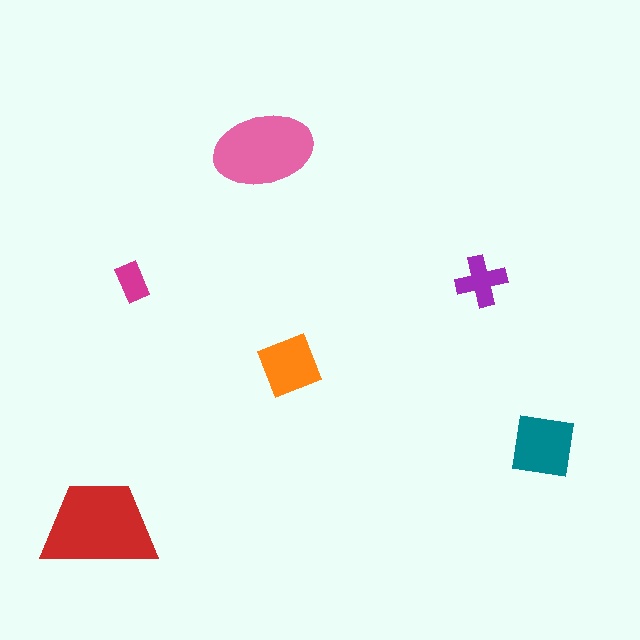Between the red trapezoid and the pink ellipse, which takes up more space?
The red trapezoid.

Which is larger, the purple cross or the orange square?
The orange square.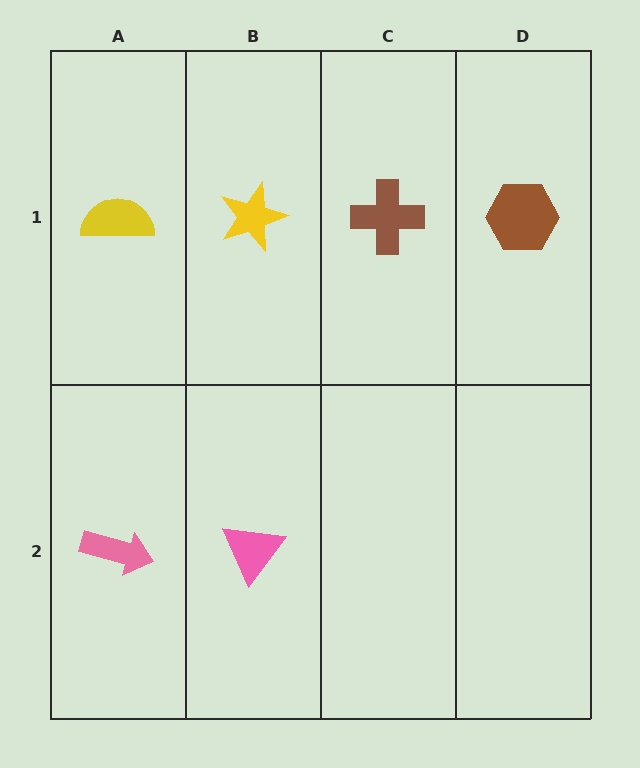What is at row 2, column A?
A pink arrow.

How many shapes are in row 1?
4 shapes.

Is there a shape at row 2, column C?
No, that cell is empty.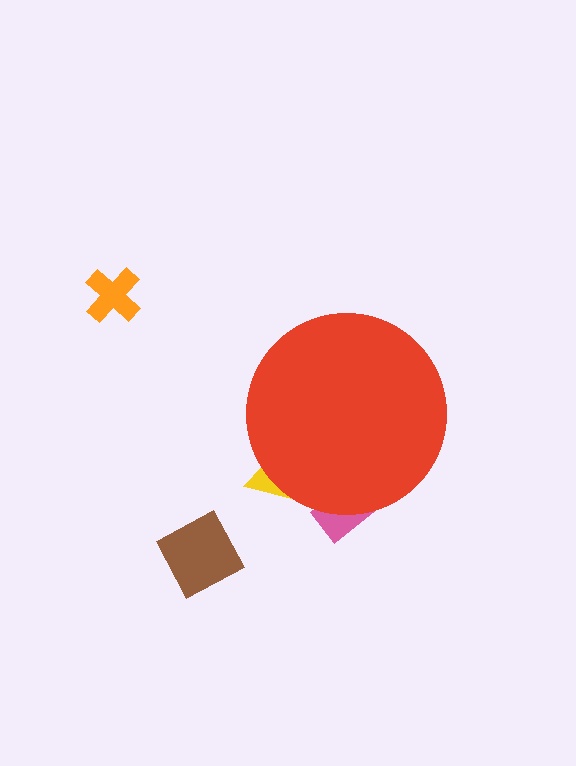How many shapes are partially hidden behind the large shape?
2 shapes are partially hidden.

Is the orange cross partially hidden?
No, the orange cross is fully visible.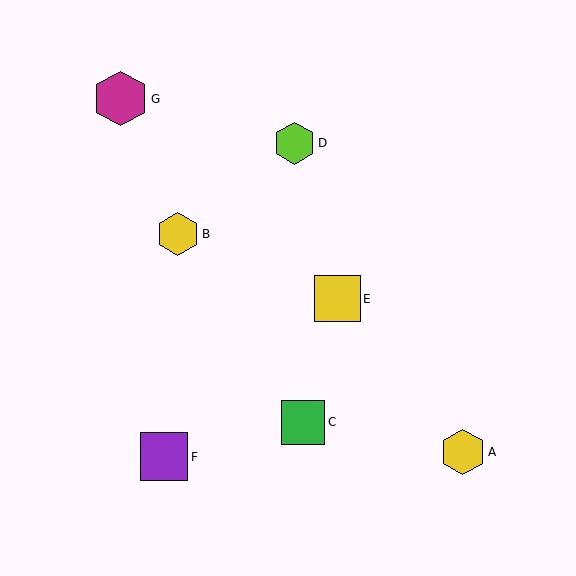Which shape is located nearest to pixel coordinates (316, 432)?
The green square (labeled C) at (303, 422) is nearest to that location.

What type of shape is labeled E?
Shape E is a yellow square.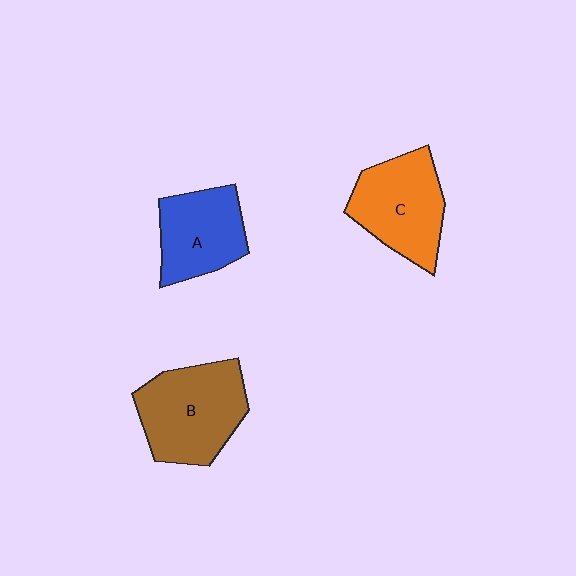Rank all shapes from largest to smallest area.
From largest to smallest: B (brown), C (orange), A (blue).